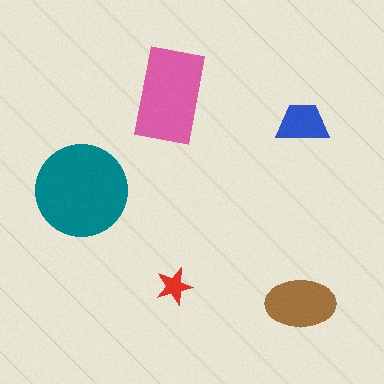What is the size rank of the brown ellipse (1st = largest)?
3rd.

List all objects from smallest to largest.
The red star, the blue trapezoid, the brown ellipse, the pink rectangle, the teal circle.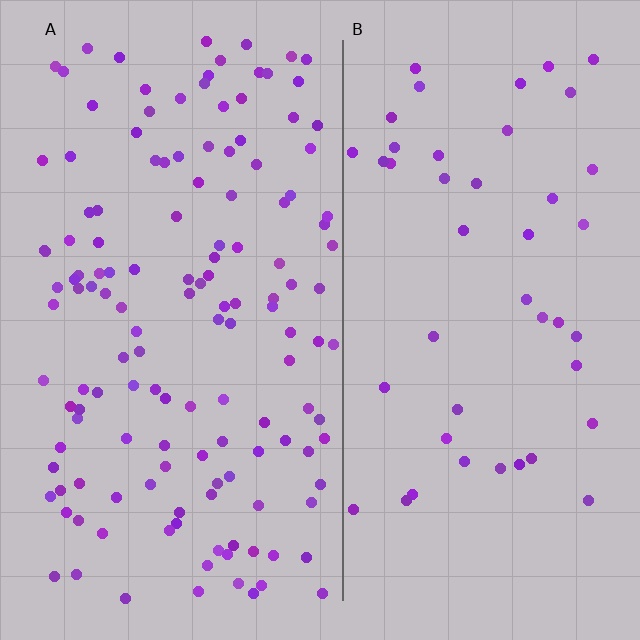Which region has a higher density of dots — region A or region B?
A (the left).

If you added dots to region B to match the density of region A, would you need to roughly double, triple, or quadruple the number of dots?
Approximately triple.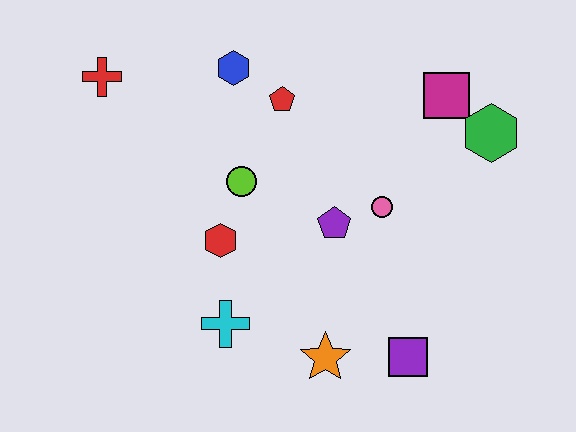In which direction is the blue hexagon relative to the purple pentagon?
The blue hexagon is above the purple pentagon.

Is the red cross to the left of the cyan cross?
Yes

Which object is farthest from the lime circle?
The green hexagon is farthest from the lime circle.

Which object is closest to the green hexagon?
The magenta square is closest to the green hexagon.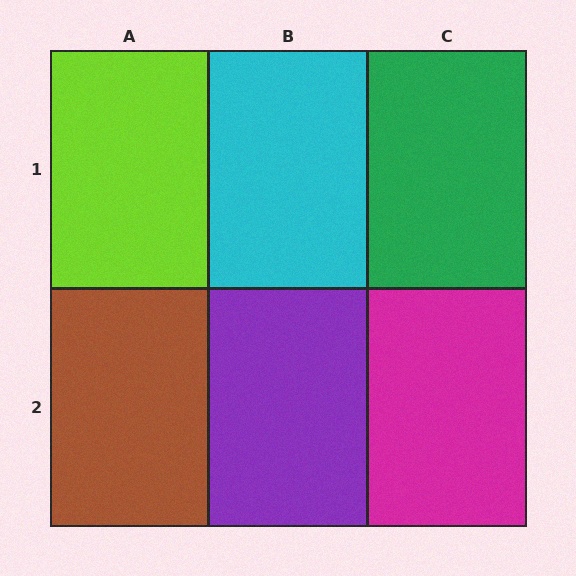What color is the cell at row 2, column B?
Purple.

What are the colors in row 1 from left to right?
Lime, cyan, green.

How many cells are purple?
1 cell is purple.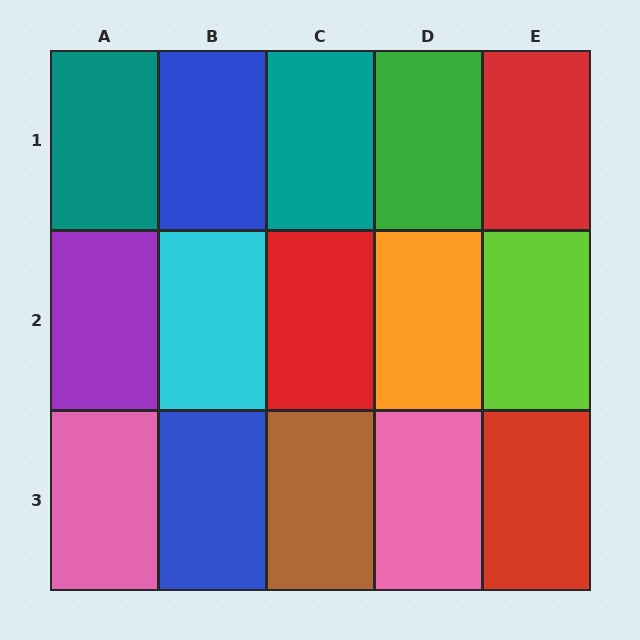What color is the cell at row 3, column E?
Red.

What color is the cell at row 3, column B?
Blue.